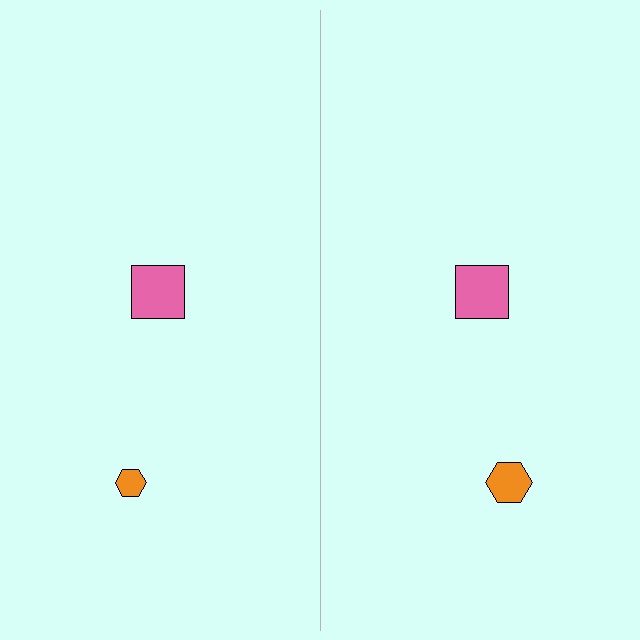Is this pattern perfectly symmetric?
No, the pattern is not perfectly symmetric. The orange hexagon on the right side has a different size than its mirror counterpart.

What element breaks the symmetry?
The orange hexagon on the right side has a different size than its mirror counterpart.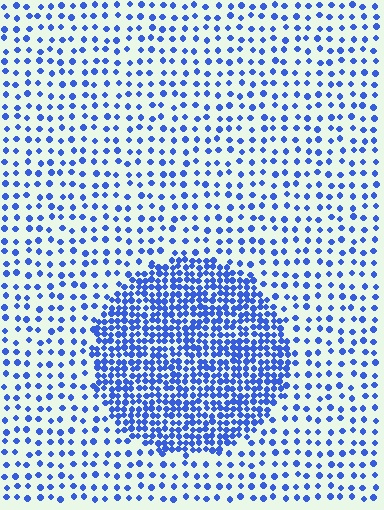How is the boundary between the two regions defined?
The boundary is defined by a change in element density (approximately 2.7x ratio). All elements are the same color, size, and shape.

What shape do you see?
I see a circle.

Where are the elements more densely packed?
The elements are more densely packed inside the circle boundary.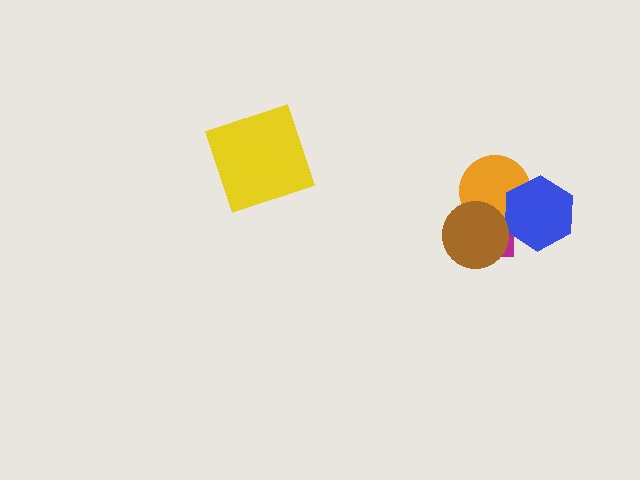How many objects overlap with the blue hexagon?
2 objects overlap with the blue hexagon.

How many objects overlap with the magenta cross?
3 objects overlap with the magenta cross.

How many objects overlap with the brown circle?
2 objects overlap with the brown circle.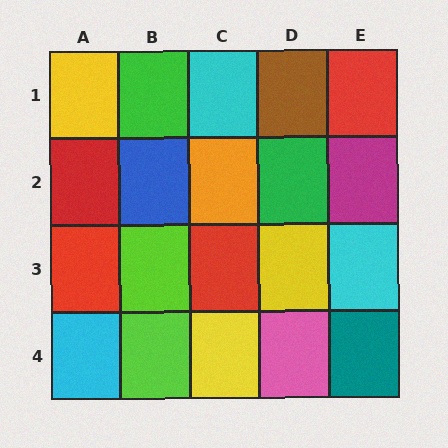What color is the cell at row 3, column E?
Cyan.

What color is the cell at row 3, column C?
Red.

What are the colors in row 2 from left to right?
Red, blue, orange, green, magenta.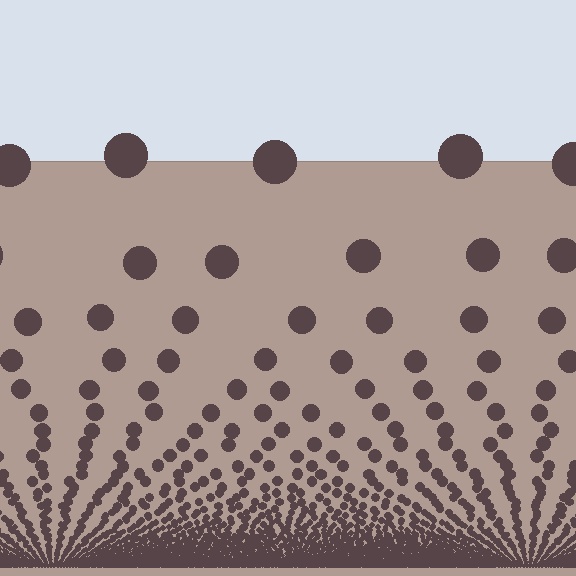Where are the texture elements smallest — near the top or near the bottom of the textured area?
Near the bottom.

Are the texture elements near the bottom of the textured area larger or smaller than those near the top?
Smaller. The gradient is inverted — elements near the bottom are smaller and denser.